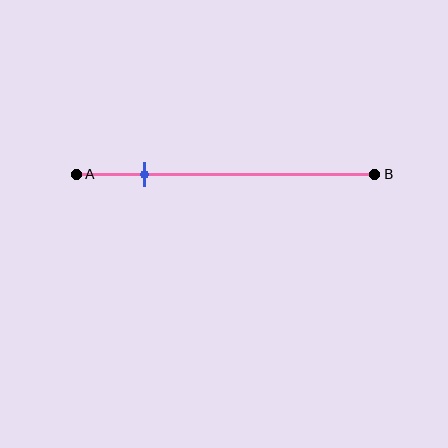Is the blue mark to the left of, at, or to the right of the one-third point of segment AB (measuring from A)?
The blue mark is to the left of the one-third point of segment AB.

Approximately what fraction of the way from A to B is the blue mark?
The blue mark is approximately 25% of the way from A to B.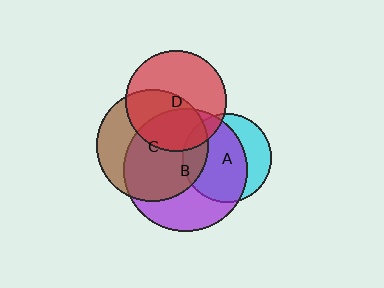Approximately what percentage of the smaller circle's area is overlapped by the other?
Approximately 10%.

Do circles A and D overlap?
Yes.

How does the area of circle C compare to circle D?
Approximately 1.2 times.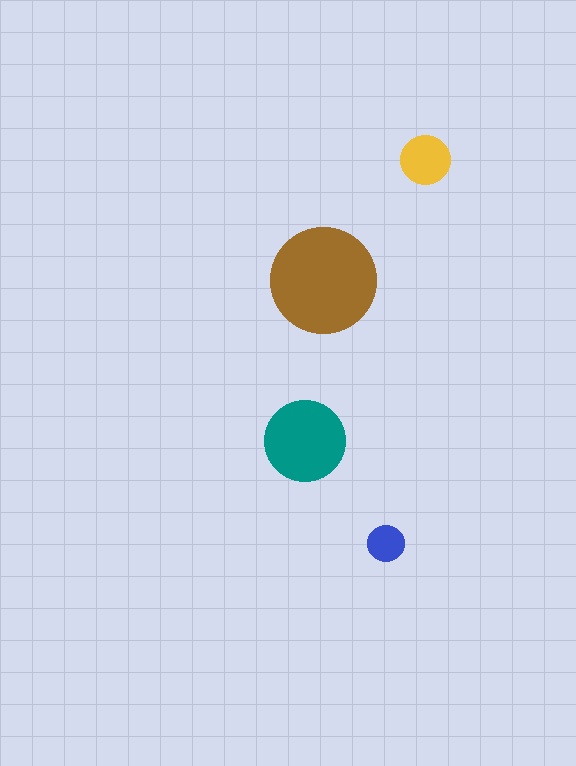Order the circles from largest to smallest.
the brown one, the teal one, the yellow one, the blue one.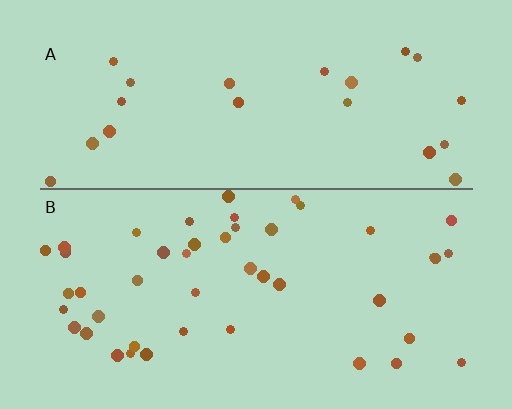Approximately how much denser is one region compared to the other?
Approximately 2.0× — region B over region A.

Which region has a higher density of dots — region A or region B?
B (the bottom).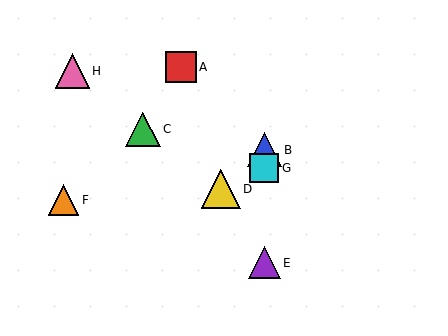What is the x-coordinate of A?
Object A is at x≈181.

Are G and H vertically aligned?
No, G is at x≈264 and H is at x≈72.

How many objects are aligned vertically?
3 objects (B, E, G) are aligned vertically.